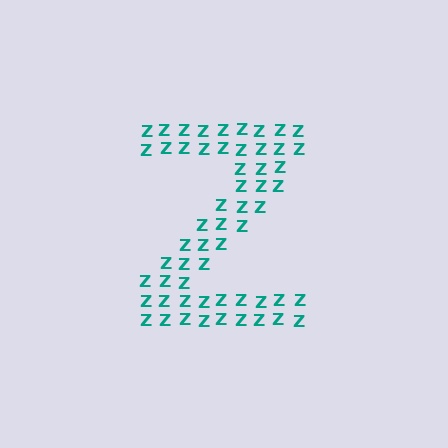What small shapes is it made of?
It is made of small letter Z's.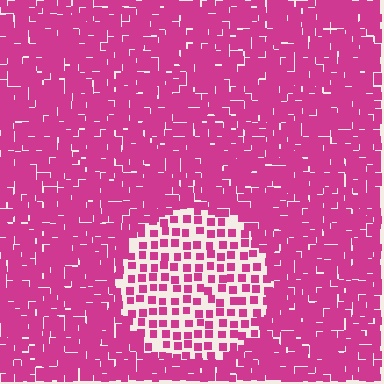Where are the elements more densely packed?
The elements are more densely packed outside the circle boundary.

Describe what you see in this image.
The image contains small magenta elements arranged at two different densities. A circle-shaped region is visible where the elements are less densely packed than the surrounding area.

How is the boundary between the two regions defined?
The boundary is defined by a change in element density (approximately 2.5x ratio). All elements are the same color, size, and shape.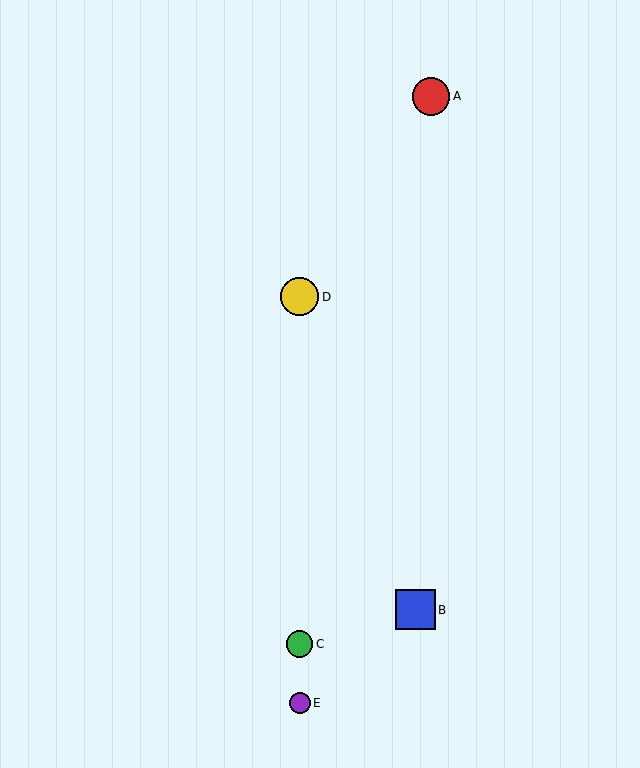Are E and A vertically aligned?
No, E is at x≈300 and A is at x≈431.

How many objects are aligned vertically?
3 objects (C, D, E) are aligned vertically.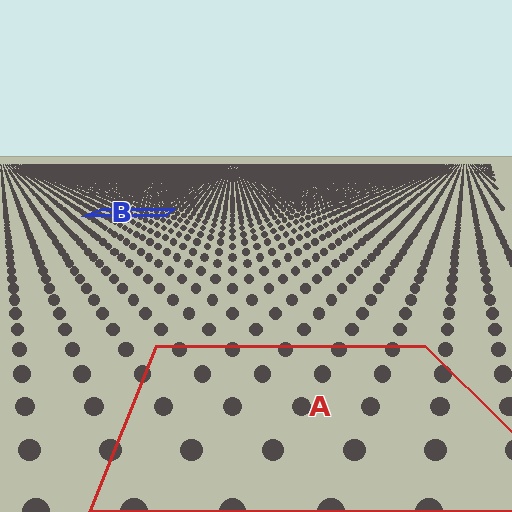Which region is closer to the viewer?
Region A is closer. The texture elements there are larger and more spread out.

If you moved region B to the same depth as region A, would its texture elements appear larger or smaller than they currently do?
They would appear larger. At a closer depth, the same texture elements are projected at a bigger on-screen size.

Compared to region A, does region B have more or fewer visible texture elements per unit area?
Region B has more texture elements per unit area — they are packed more densely because it is farther away.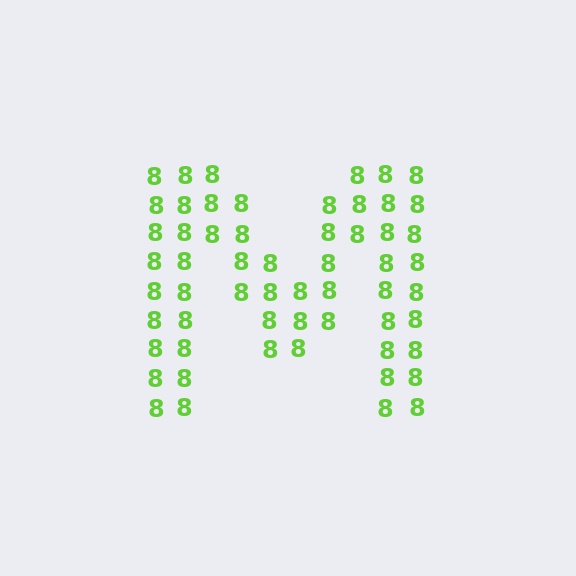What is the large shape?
The large shape is the letter M.